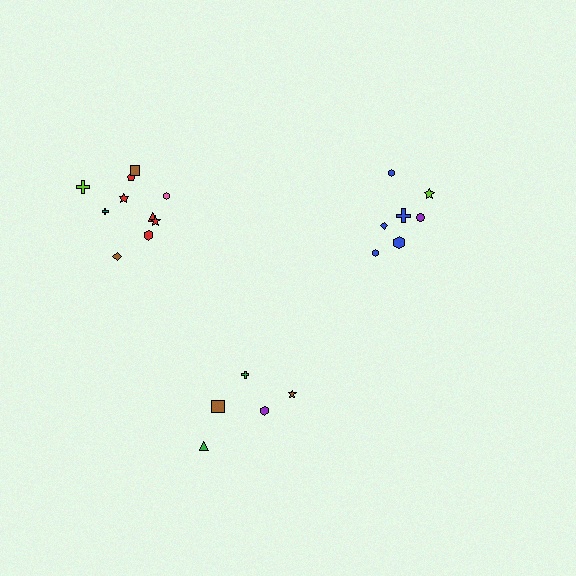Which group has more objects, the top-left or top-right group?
The top-left group.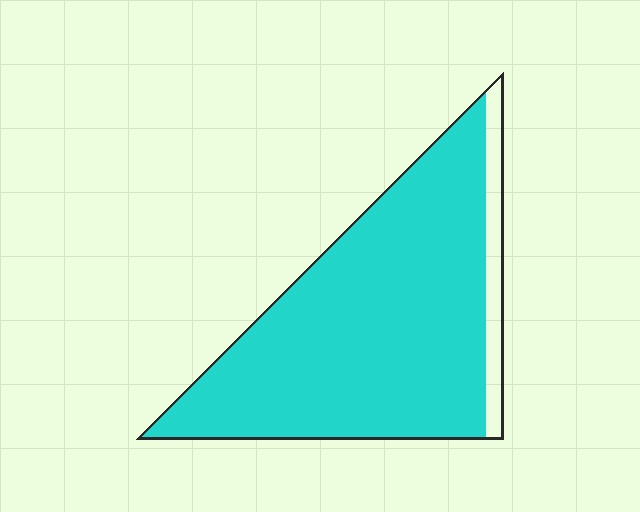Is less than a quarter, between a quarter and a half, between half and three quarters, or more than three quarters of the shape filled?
More than three quarters.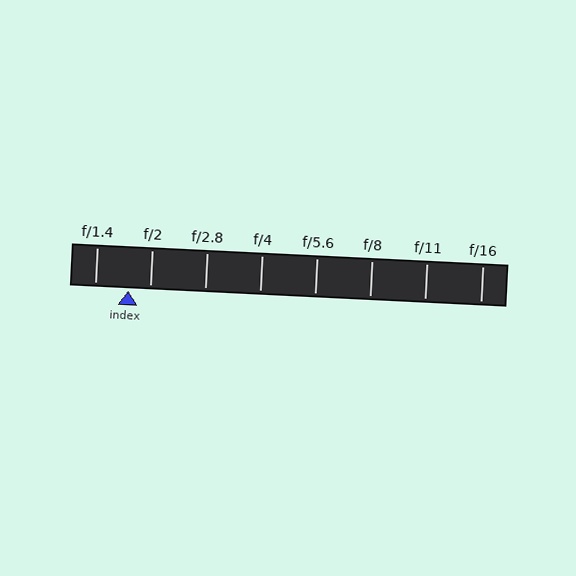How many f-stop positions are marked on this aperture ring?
There are 8 f-stop positions marked.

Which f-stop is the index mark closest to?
The index mark is closest to f/2.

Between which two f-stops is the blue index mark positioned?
The index mark is between f/1.4 and f/2.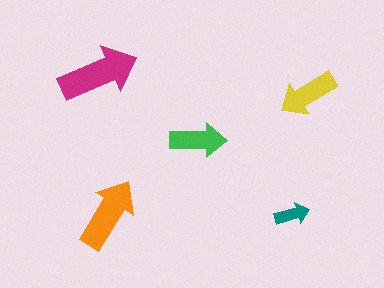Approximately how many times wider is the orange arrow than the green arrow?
About 1.5 times wider.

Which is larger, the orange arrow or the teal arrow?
The orange one.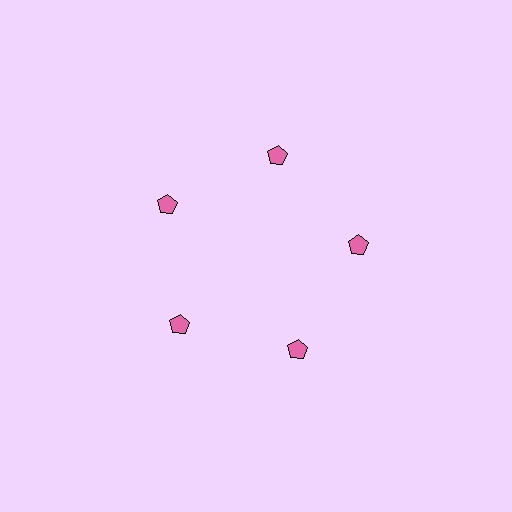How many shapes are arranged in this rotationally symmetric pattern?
There are 5 shapes, arranged in 5 groups of 1.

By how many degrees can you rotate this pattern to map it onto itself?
The pattern maps onto itself every 72 degrees of rotation.